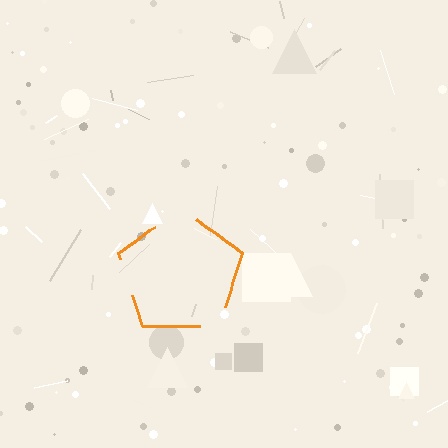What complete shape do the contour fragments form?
The contour fragments form a pentagon.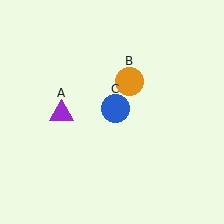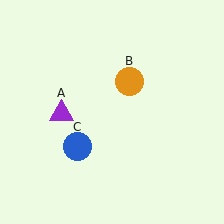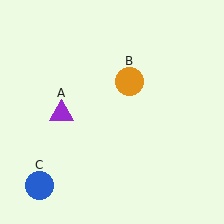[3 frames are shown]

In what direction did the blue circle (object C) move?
The blue circle (object C) moved down and to the left.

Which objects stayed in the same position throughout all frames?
Purple triangle (object A) and orange circle (object B) remained stationary.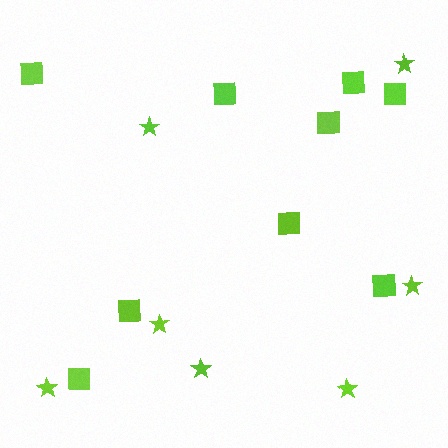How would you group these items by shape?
There are 2 groups: one group of squares (9) and one group of stars (7).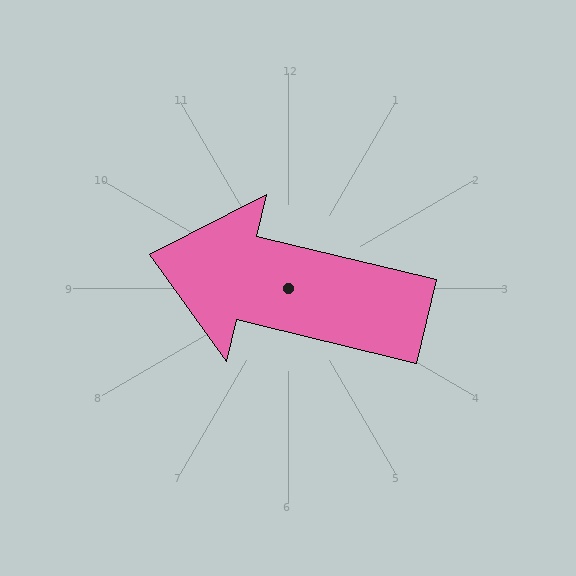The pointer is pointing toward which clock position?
Roughly 9 o'clock.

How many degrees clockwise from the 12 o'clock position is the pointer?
Approximately 284 degrees.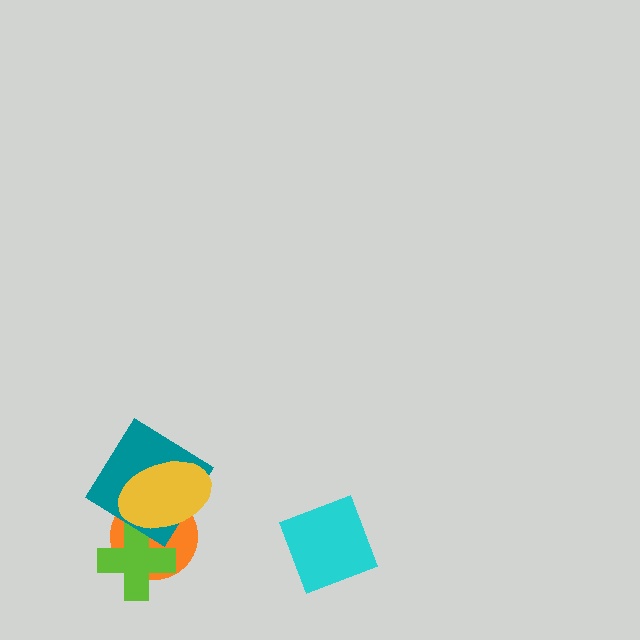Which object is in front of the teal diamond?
The yellow ellipse is in front of the teal diamond.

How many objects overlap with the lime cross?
2 objects overlap with the lime cross.